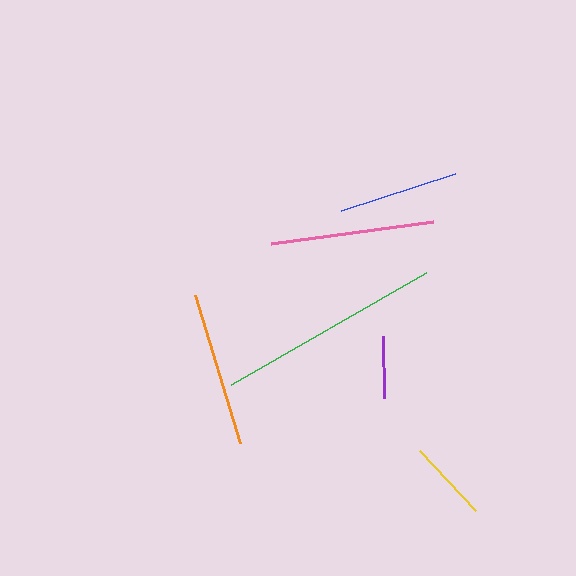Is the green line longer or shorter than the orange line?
The green line is longer than the orange line.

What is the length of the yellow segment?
The yellow segment is approximately 81 pixels long.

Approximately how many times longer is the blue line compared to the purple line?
The blue line is approximately 1.9 times the length of the purple line.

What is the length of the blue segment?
The blue segment is approximately 120 pixels long.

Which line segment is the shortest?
The purple line is the shortest at approximately 63 pixels.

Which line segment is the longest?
The green line is the longest at approximately 225 pixels.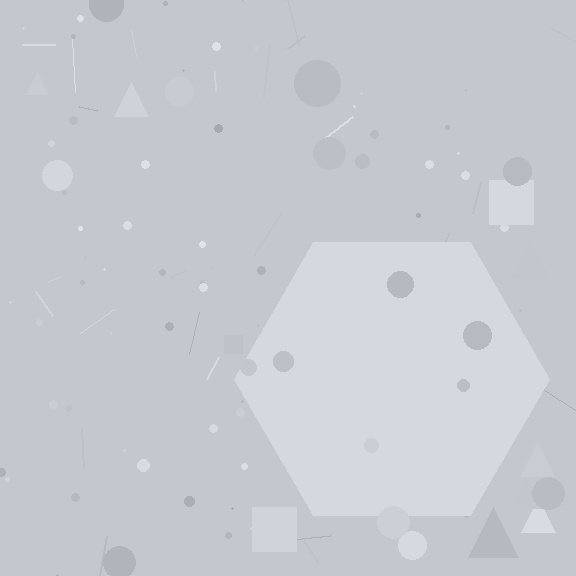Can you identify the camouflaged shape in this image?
The camouflaged shape is a hexagon.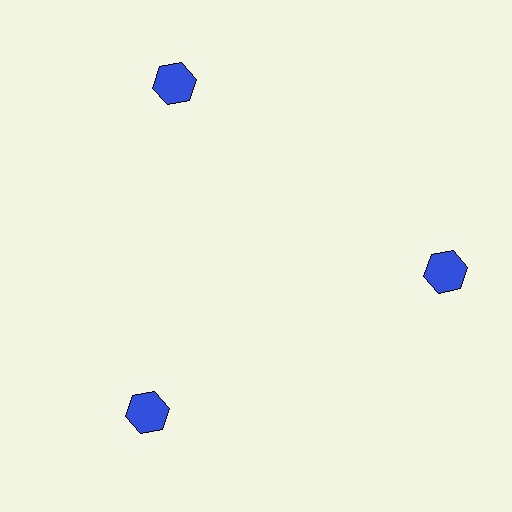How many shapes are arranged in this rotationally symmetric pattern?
There are 3 shapes, arranged in 3 groups of 1.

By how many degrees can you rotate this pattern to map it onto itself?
The pattern maps onto itself every 120 degrees of rotation.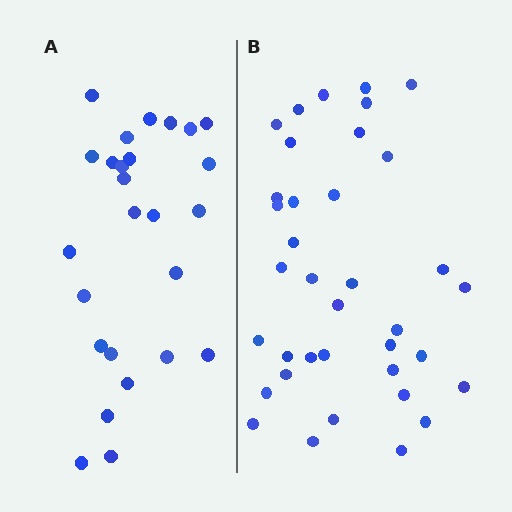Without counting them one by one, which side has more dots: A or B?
Region B (the right region) has more dots.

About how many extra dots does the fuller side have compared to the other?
Region B has roughly 12 or so more dots than region A.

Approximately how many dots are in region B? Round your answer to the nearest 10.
About 40 dots. (The exact count is 37, which rounds to 40.)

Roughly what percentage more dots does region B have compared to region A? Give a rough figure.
About 40% more.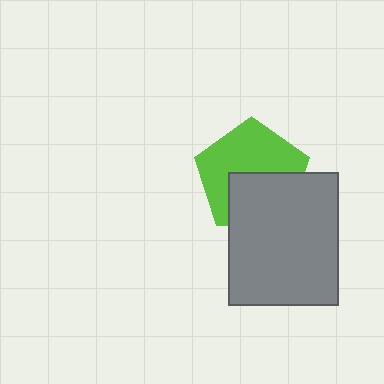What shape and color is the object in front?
The object in front is a gray rectangle.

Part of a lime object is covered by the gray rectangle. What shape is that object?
It is a pentagon.